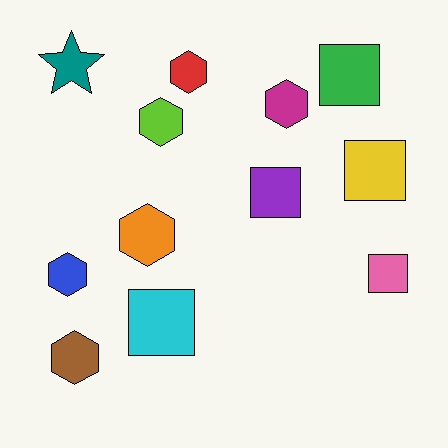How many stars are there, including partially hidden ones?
There is 1 star.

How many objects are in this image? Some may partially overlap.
There are 12 objects.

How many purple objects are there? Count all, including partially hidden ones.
There is 1 purple object.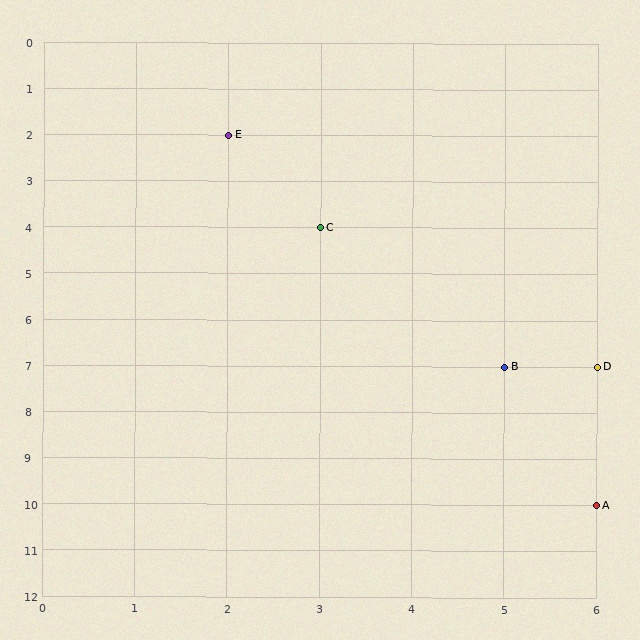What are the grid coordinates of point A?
Point A is at grid coordinates (6, 10).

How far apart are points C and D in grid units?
Points C and D are 3 columns and 3 rows apart (about 4.2 grid units diagonally).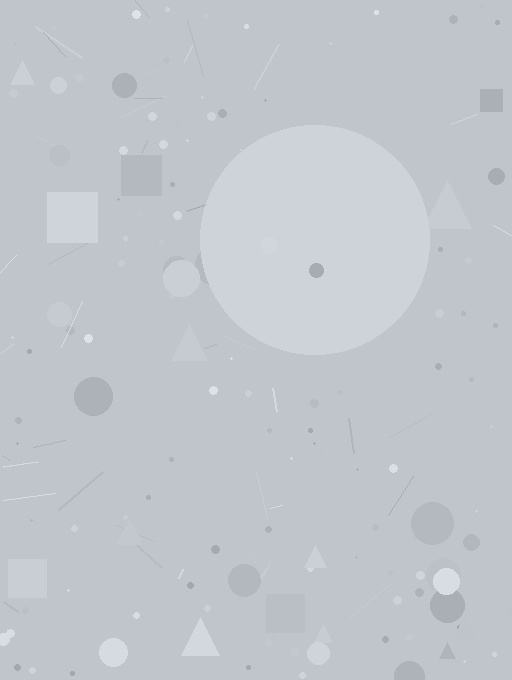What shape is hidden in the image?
A circle is hidden in the image.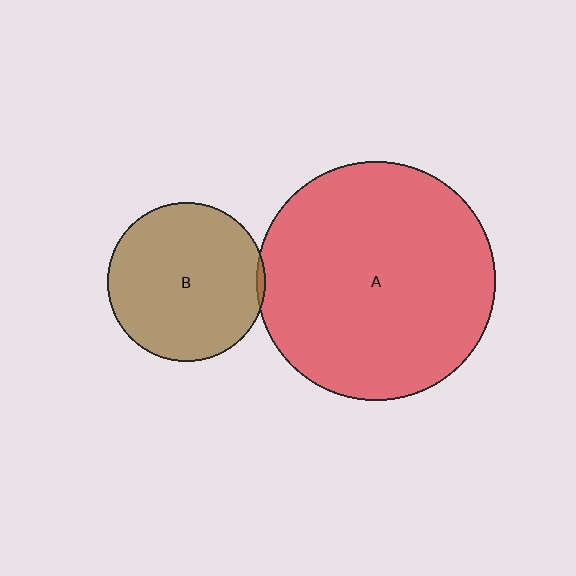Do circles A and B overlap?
Yes.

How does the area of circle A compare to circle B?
Approximately 2.3 times.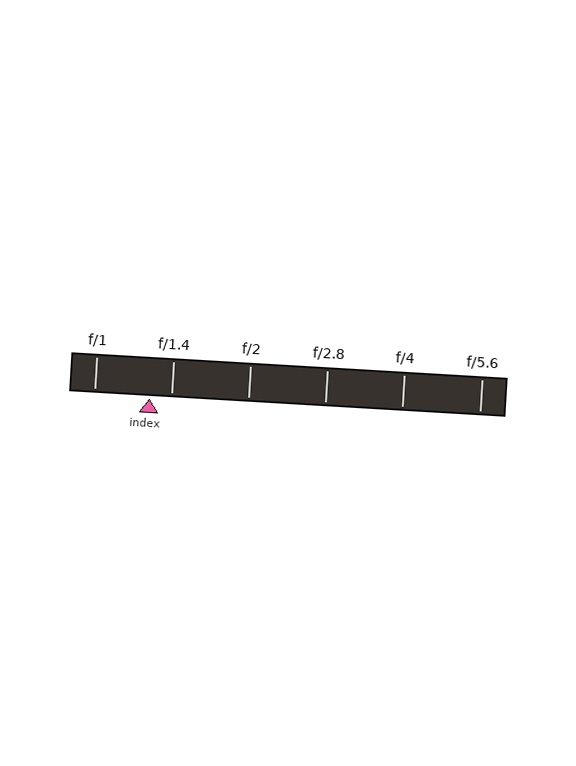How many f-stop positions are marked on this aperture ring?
There are 6 f-stop positions marked.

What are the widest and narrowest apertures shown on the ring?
The widest aperture shown is f/1 and the narrowest is f/5.6.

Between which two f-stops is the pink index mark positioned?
The index mark is between f/1 and f/1.4.